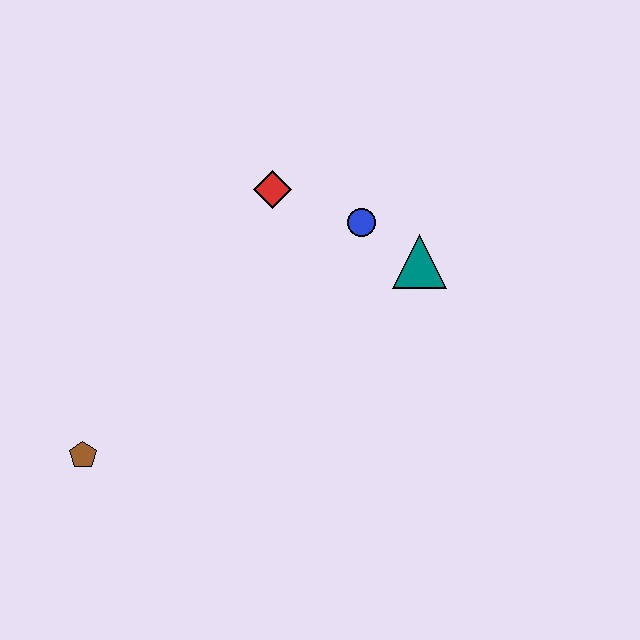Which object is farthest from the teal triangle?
The brown pentagon is farthest from the teal triangle.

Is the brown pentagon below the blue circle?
Yes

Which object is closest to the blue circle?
The teal triangle is closest to the blue circle.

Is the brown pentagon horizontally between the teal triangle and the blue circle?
No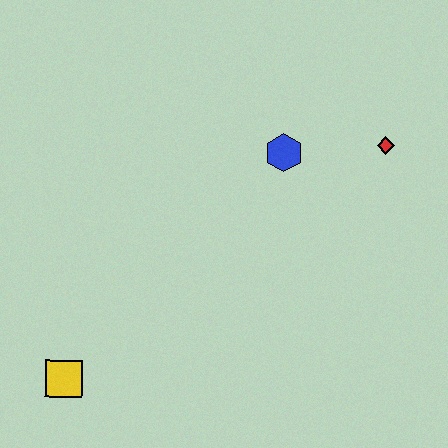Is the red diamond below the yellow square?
No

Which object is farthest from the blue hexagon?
The yellow square is farthest from the blue hexagon.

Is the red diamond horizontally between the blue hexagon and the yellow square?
No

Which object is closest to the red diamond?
The blue hexagon is closest to the red diamond.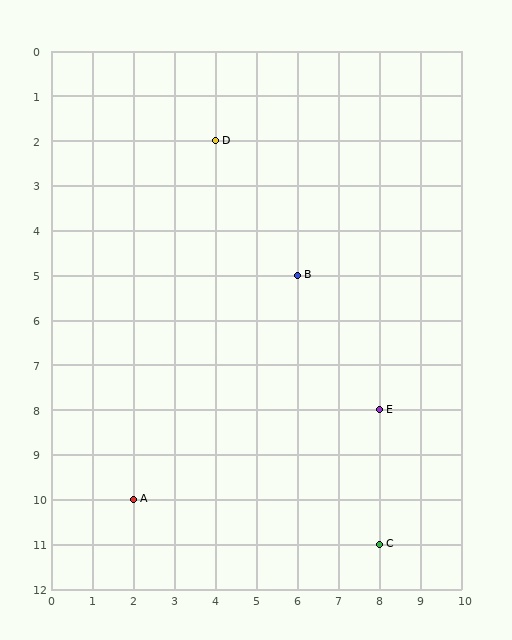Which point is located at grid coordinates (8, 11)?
Point C is at (8, 11).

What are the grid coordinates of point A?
Point A is at grid coordinates (2, 10).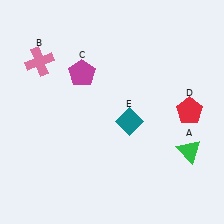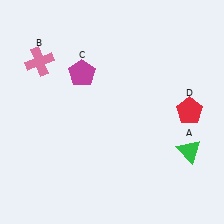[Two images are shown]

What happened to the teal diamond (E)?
The teal diamond (E) was removed in Image 2. It was in the bottom-right area of Image 1.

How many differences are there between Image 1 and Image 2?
There is 1 difference between the two images.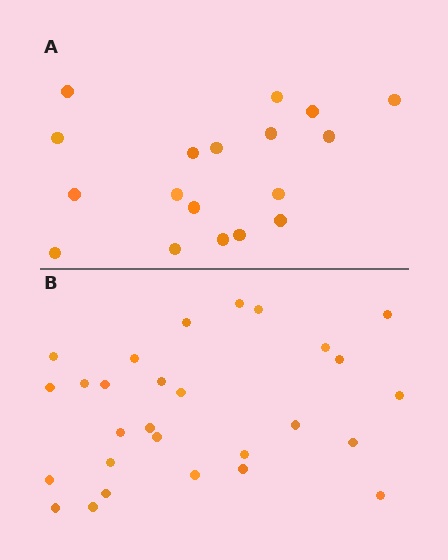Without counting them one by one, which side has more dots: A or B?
Region B (the bottom region) has more dots.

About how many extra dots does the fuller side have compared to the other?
Region B has roughly 10 or so more dots than region A.